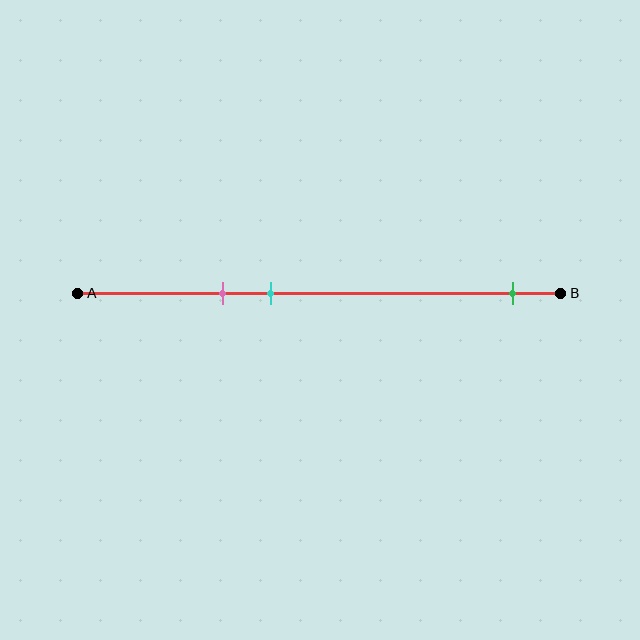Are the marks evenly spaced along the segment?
No, the marks are not evenly spaced.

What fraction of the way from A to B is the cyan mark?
The cyan mark is approximately 40% (0.4) of the way from A to B.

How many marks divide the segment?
There are 3 marks dividing the segment.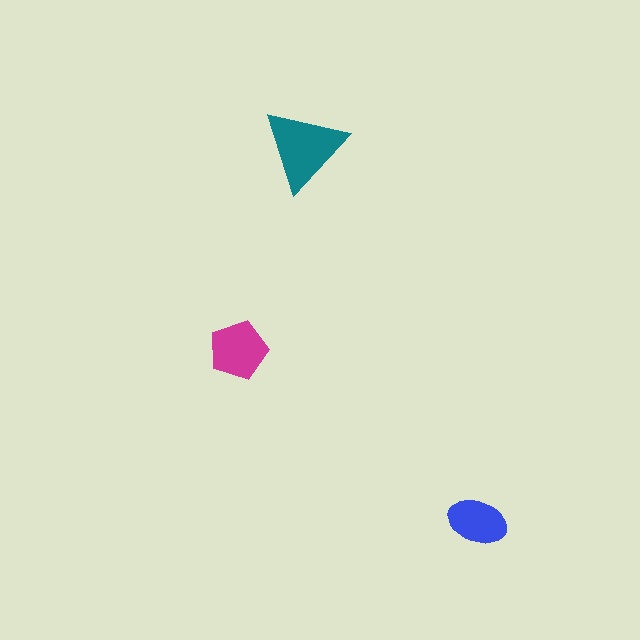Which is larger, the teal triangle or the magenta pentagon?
The teal triangle.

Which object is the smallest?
The blue ellipse.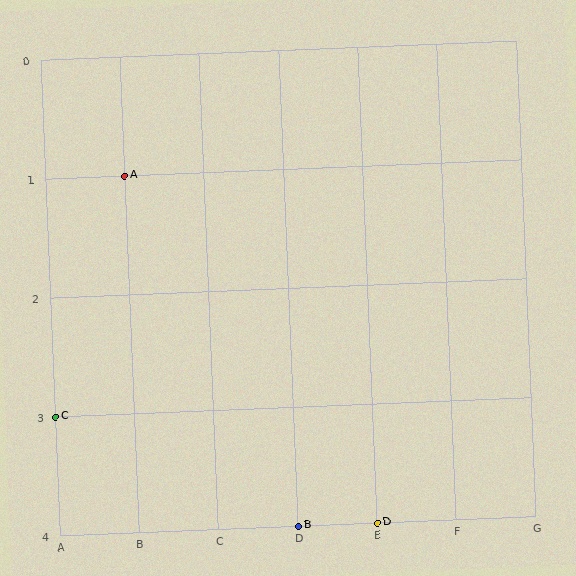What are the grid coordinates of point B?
Point B is at grid coordinates (D, 4).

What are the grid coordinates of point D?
Point D is at grid coordinates (E, 4).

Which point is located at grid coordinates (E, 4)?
Point D is at (E, 4).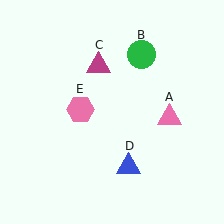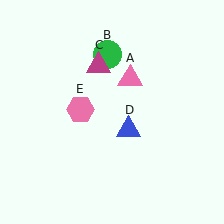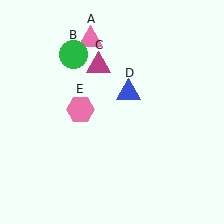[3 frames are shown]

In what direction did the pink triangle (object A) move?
The pink triangle (object A) moved up and to the left.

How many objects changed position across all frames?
3 objects changed position: pink triangle (object A), green circle (object B), blue triangle (object D).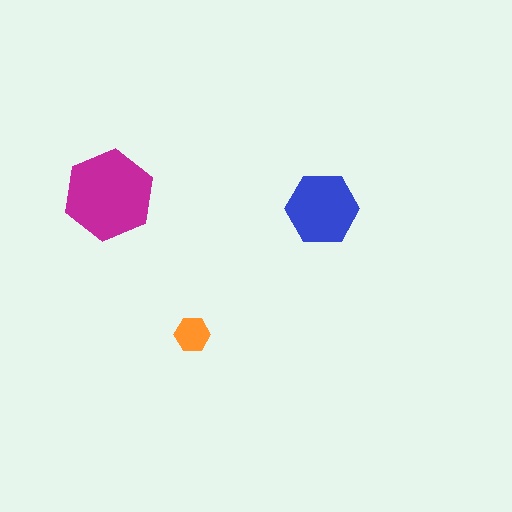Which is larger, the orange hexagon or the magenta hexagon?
The magenta one.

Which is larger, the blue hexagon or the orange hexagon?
The blue one.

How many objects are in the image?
There are 3 objects in the image.